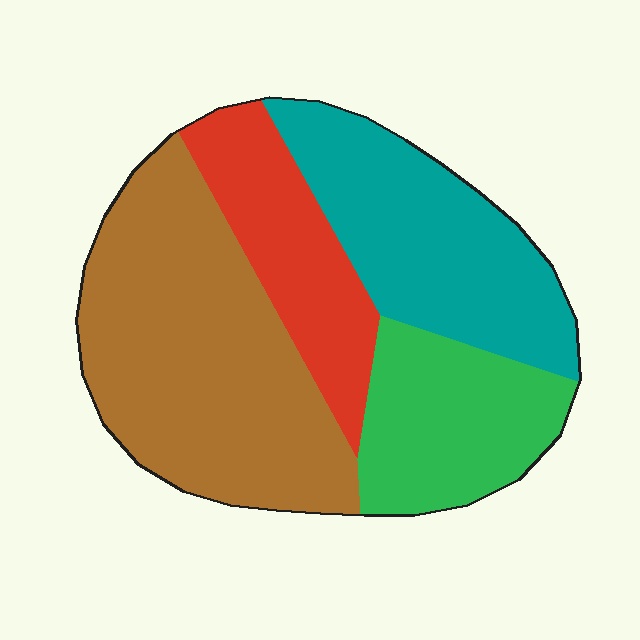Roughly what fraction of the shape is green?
Green takes up about one fifth (1/5) of the shape.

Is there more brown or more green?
Brown.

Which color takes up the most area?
Brown, at roughly 40%.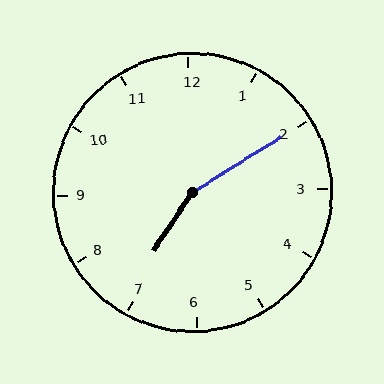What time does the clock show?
7:10.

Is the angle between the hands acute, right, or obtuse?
It is obtuse.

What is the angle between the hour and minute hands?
Approximately 155 degrees.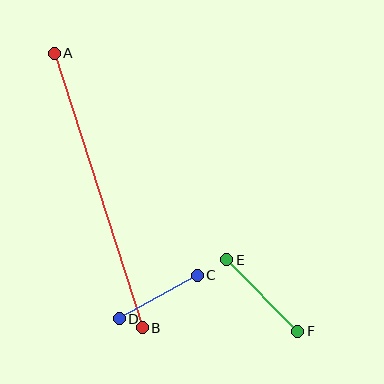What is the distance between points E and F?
The distance is approximately 101 pixels.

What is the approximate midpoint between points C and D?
The midpoint is at approximately (158, 297) pixels.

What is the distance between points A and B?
The distance is approximately 288 pixels.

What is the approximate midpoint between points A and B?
The midpoint is at approximately (98, 190) pixels.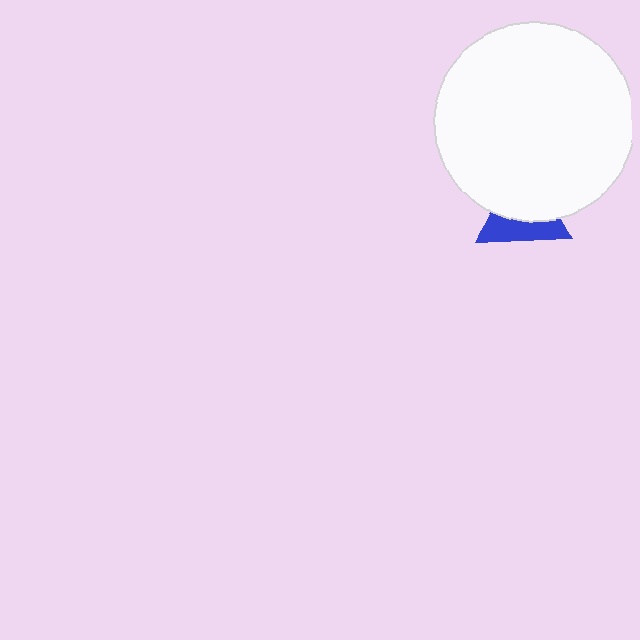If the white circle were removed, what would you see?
You would see the complete blue triangle.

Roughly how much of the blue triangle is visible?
A small part of it is visible (roughly 43%).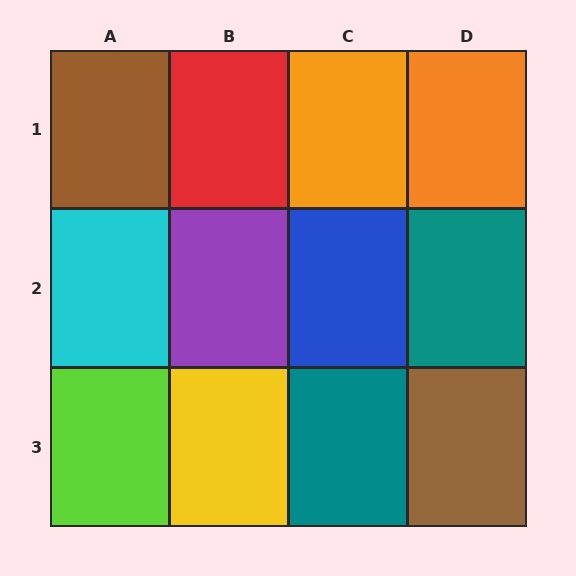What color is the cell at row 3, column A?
Lime.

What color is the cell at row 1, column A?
Brown.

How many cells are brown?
2 cells are brown.